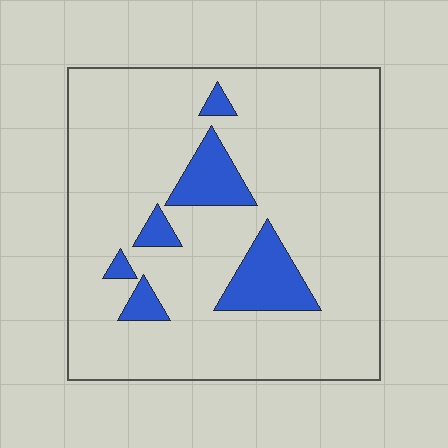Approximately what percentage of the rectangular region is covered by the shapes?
Approximately 15%.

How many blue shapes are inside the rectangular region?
6.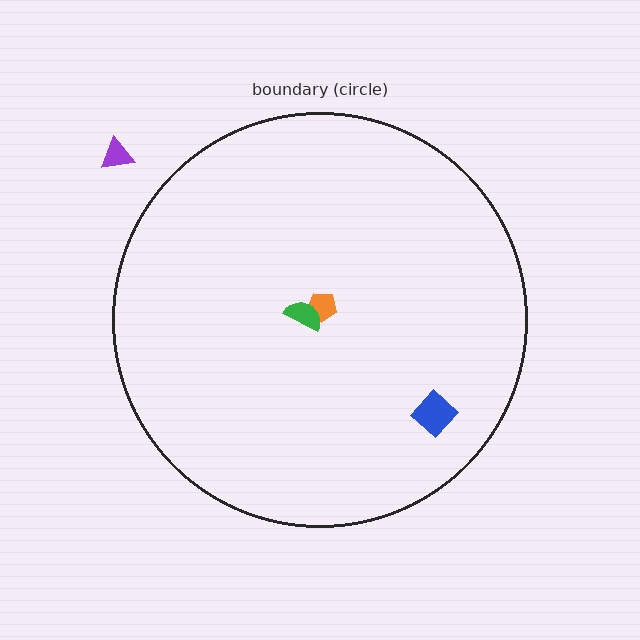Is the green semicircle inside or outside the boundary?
Inside.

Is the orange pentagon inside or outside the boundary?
Inside.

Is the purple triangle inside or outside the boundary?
Outside.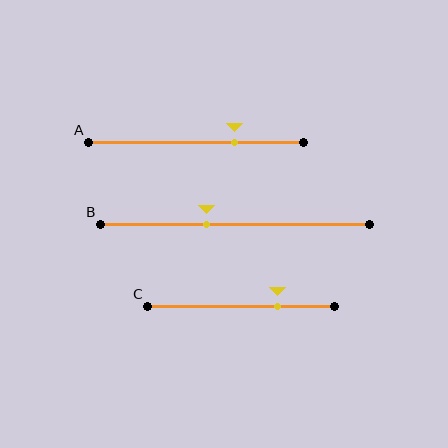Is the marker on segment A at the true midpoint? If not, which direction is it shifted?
No, the marker on segment A is shifted to the right by about 18% of the segment length.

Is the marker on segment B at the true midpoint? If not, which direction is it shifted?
No, the marker on segment B is shifted to the left by about 11% of the segment length.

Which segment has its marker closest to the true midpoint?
Segment B has its marker closest to the true midpoint.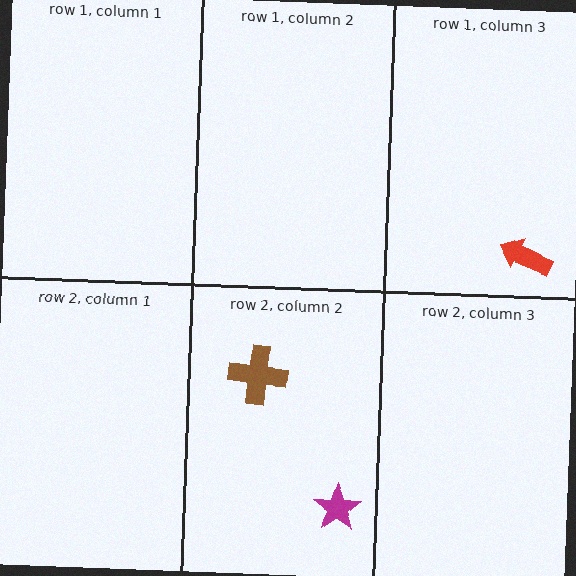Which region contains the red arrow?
The row 1, column 3 region.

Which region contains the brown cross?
The row 2, column 2 region.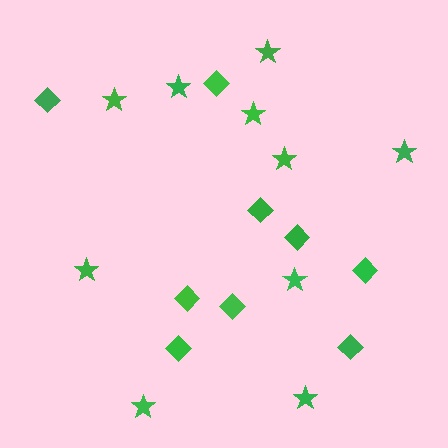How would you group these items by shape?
There are 2 groups: one group of stars (10) and one group of diamonds (9).